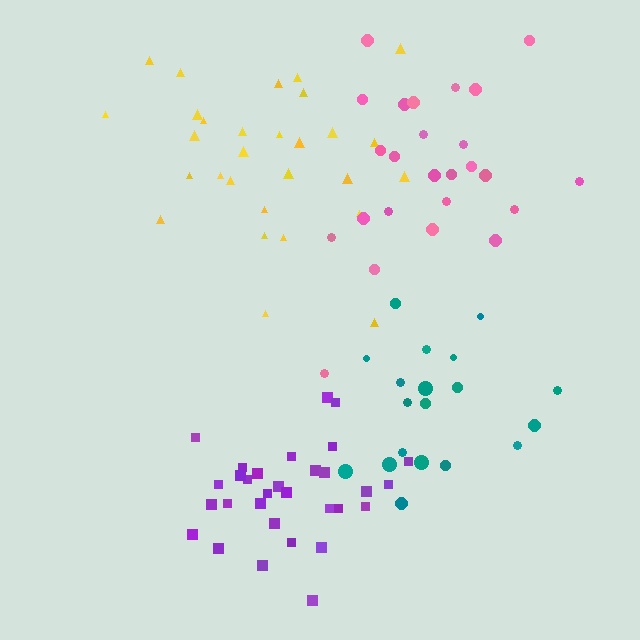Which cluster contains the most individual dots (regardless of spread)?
Purple (31).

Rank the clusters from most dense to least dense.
purple, yellow, teal, pink.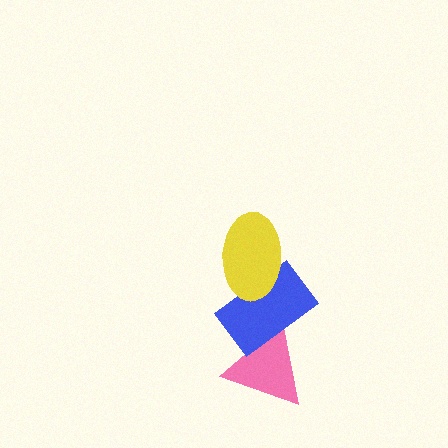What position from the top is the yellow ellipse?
The yellow ellipse is 1st from the top.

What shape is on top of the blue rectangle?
The yellow ellipse is on top of the blue rectangle.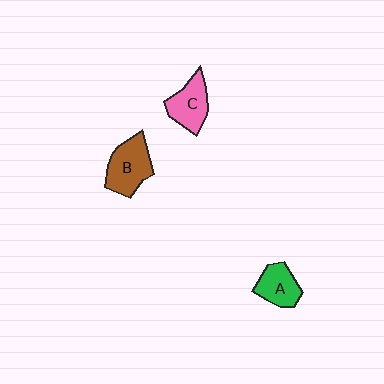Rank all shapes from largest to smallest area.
From largest to smallest: B (brown), C (pink), A (green).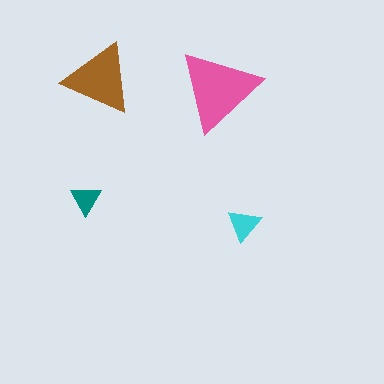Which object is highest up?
The brown triangle is topmost.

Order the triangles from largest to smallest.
the pink one, the brown one, the cyan one, the teal one.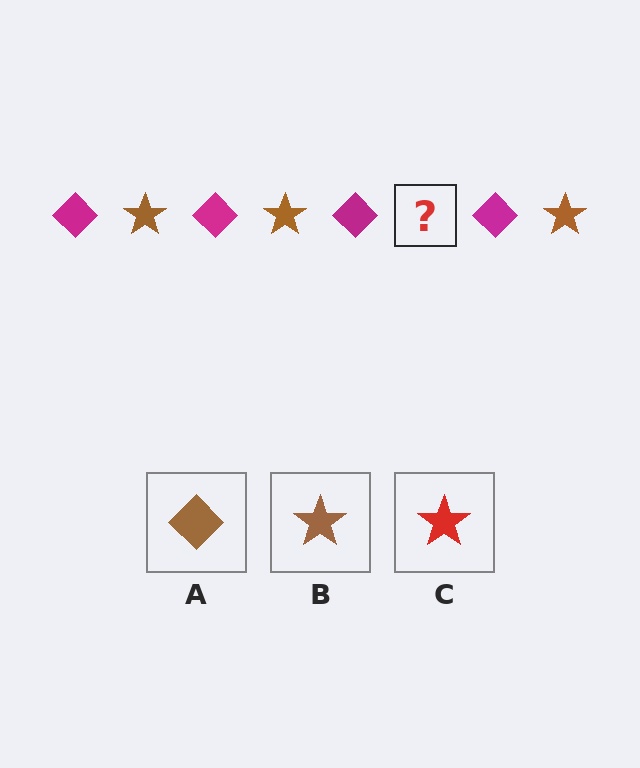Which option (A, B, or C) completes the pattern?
B.